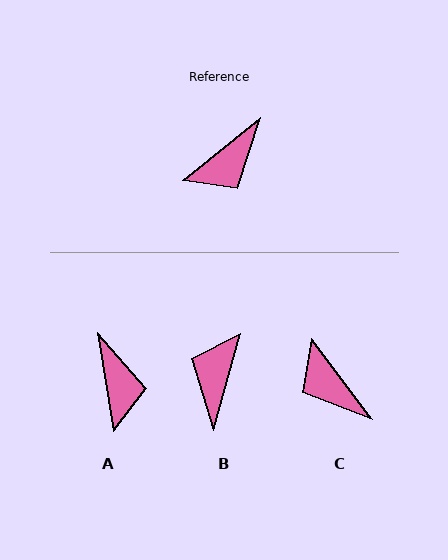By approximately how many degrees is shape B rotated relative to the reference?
Approximately 145 degrees clockwise.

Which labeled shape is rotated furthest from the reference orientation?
B, about 145 degrees away.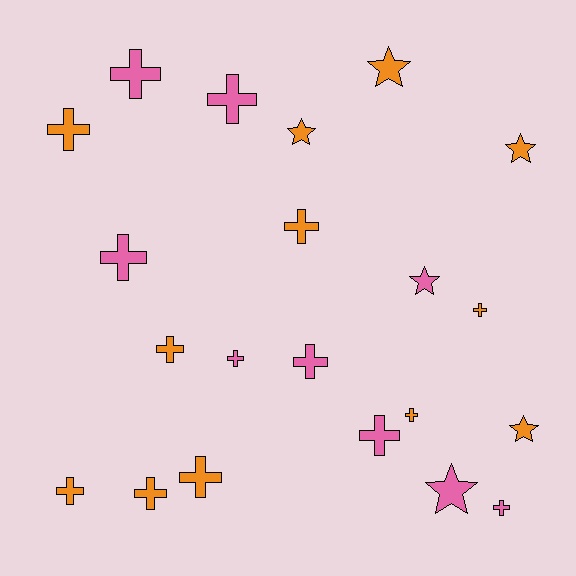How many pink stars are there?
There are 2 pink stars.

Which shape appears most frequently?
Cross, with 15 objects.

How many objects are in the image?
There are 21 objects.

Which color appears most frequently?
Orange, with 12 objects.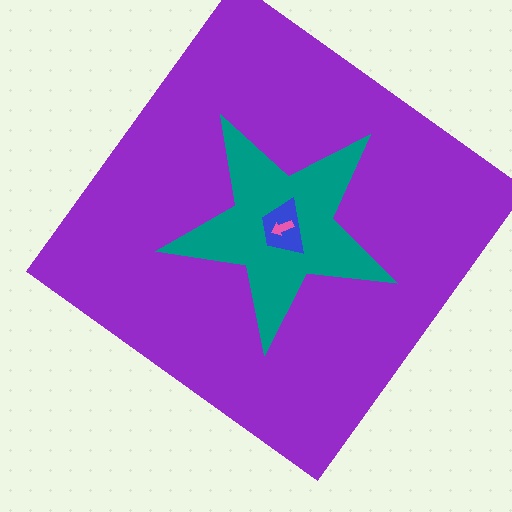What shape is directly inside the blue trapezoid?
The pink arrow.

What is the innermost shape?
The pink arrow.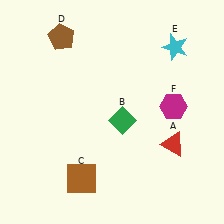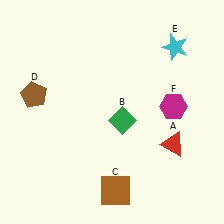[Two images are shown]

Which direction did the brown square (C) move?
The brown square (C) moved right.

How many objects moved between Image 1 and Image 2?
2 objects moved between the two images.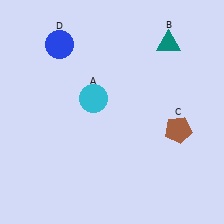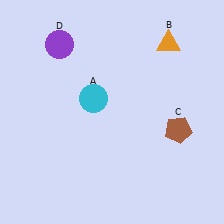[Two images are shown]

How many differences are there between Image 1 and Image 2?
There are 2 differences between the two images.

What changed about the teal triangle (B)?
In Image 1, B is teal. In Image 2, it changed to orange.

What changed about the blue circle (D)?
In Image 1, D is blue. In Image 2, it changed to purple.